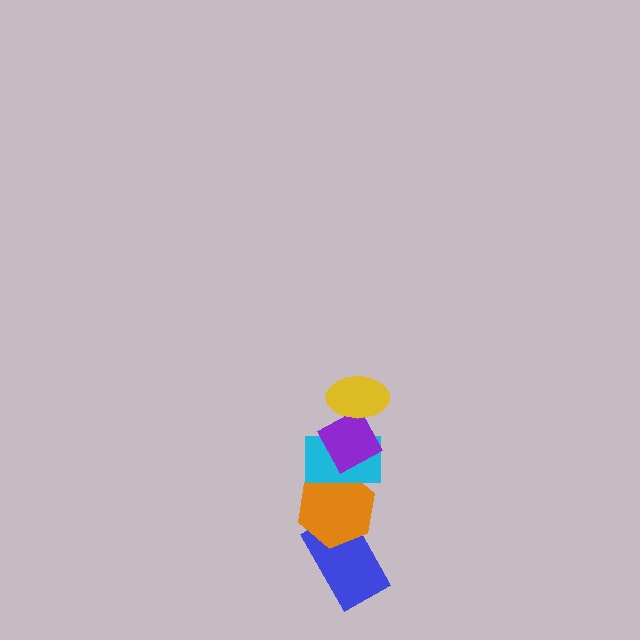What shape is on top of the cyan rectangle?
The purple diamond is on top of the cyan rectangle.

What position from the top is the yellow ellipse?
The yellow ellipse is 1st from the top.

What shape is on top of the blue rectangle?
The orange hexagon is on top of the blue rectangle.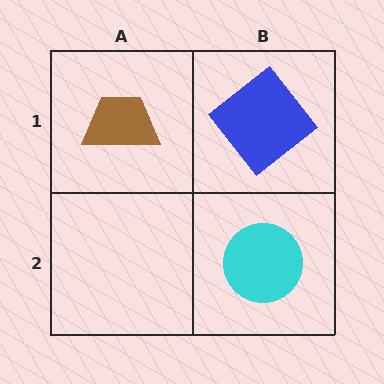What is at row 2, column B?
A cyan circle.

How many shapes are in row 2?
1 shape.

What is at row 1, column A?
A brown trapezoid.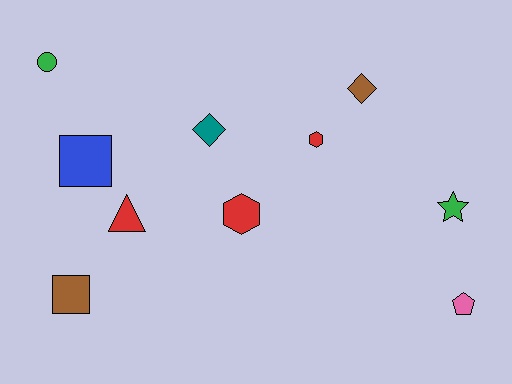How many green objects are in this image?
There are 2 green objects.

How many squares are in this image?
There are 2 squares.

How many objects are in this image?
There are 10 objects.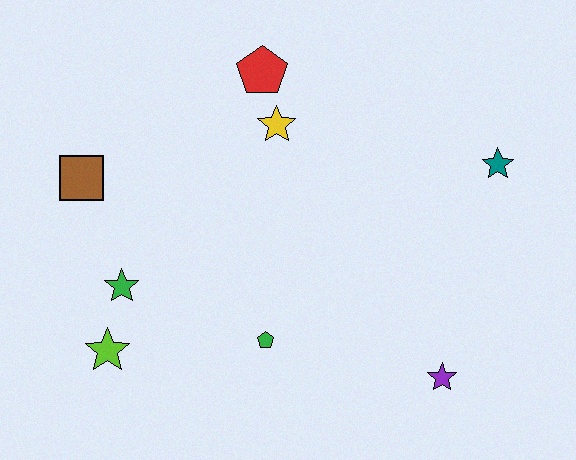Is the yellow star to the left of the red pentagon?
No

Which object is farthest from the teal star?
The lime star is farthest from the teal star.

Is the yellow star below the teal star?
No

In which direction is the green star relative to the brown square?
The green star is below the brown square.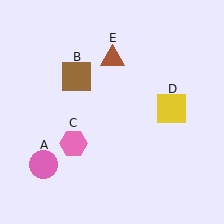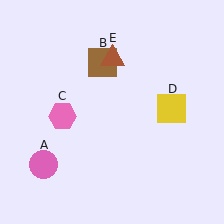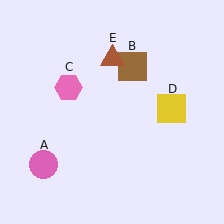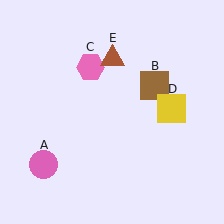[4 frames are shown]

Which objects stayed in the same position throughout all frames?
Pink circle (object A) and yellow square (object D) and brown triangle (object E) remained stationary.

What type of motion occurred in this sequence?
The brown square (object B), pink hexagon (object C) rotated clockwise around the center of the scene.